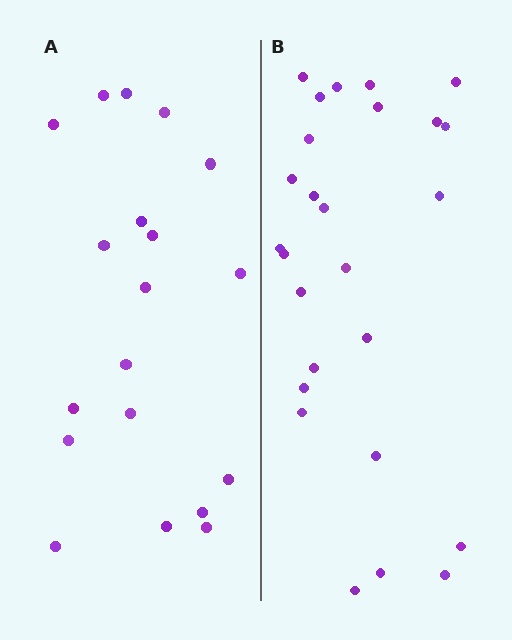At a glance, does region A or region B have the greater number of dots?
Region B (the right region) has more dots.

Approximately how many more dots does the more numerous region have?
Region B has roughly 8 or so more dots than region A.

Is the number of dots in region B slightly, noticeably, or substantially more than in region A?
Region B has noticeably more, but not dramatically so. The ratio is roughly 1.4 to 1.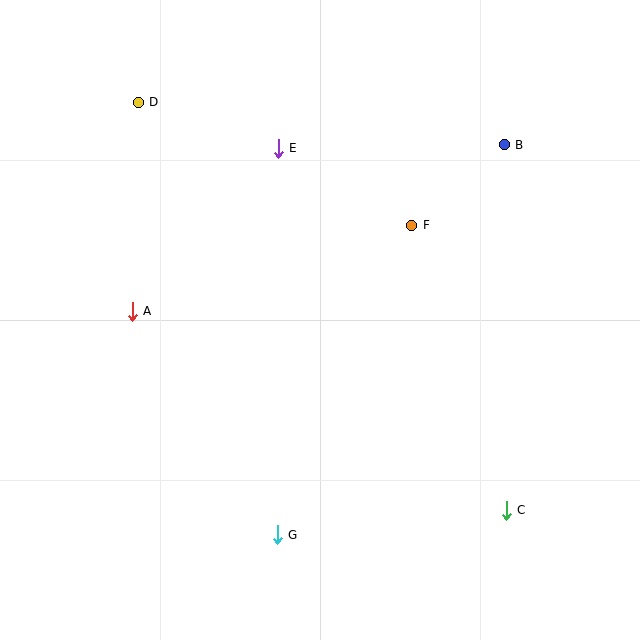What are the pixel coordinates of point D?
Point D is at (138, 102).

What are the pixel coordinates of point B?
Point B is at (504, 145).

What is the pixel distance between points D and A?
The distance between D and A is 209 pixels.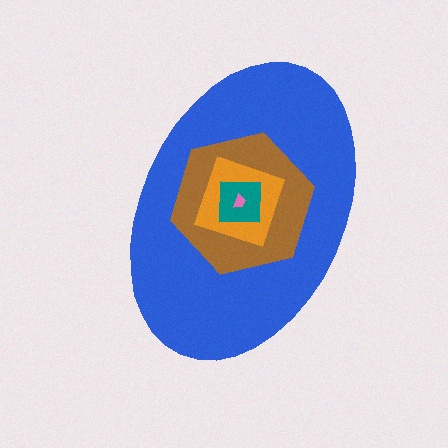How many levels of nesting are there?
5.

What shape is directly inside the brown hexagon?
The orange square.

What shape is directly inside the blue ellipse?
The brown hexagon.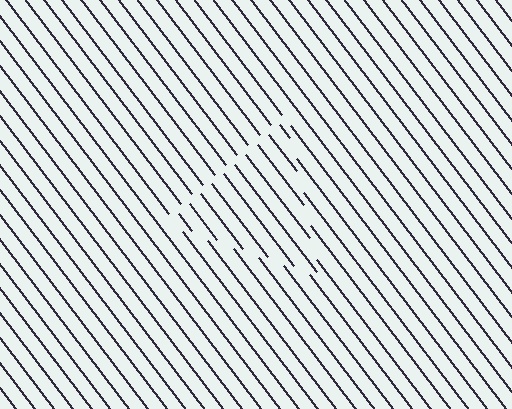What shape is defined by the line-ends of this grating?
An illusory triangle. The interior of the shape contains the same grating, shifted by half a period — the contour is defined by the phase discontinuity where line-ends from the inner and outer gratings abut.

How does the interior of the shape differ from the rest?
The interior of the shape contains the same grating, shifted by half a period — the contour is defined by the phase discontinuity where line-ends from the inner and outer gratings abut.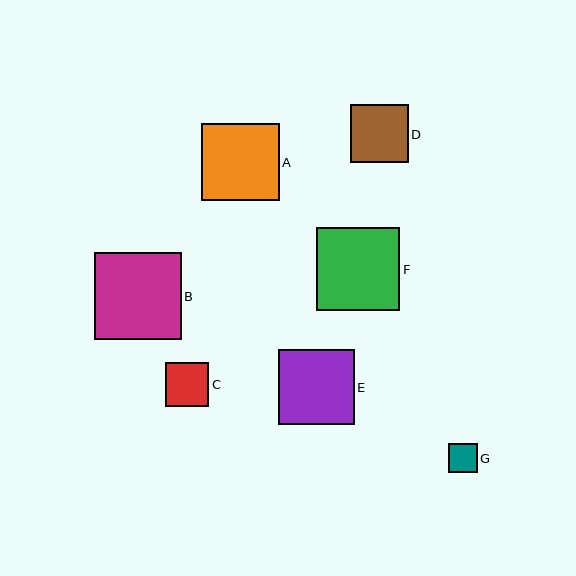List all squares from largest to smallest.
From largest to smallest: B, F, A, E, D, C, G.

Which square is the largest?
Square B is the largest with a size of approximately 87 pixels.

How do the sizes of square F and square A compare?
Square F and square A are approximately the same size.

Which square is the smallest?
Square G is the smallest with a size of approximately 29 pixels.